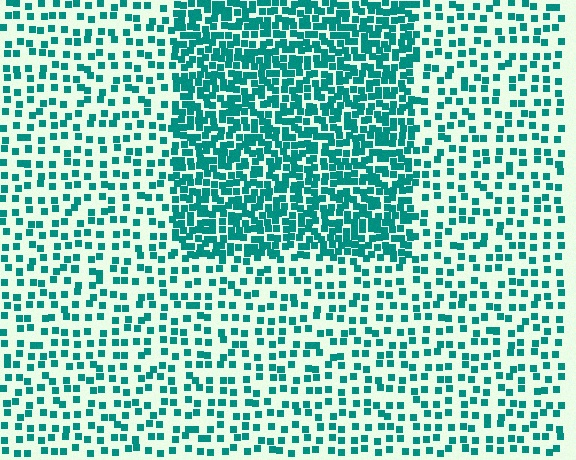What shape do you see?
I see a rectangle.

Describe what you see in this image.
The image contains small teal elements arranged at two different densities. A rectangle-shaped region is visible where the elements are more densely packed than the surrounding area.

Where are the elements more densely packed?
The elements are more densely packed inside the rectangle boundary.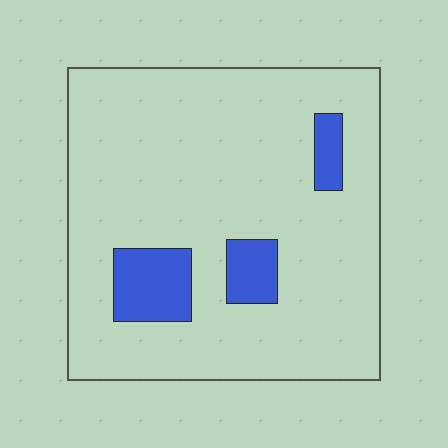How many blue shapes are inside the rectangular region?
3.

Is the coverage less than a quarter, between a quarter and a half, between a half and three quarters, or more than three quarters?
Less than a quarter.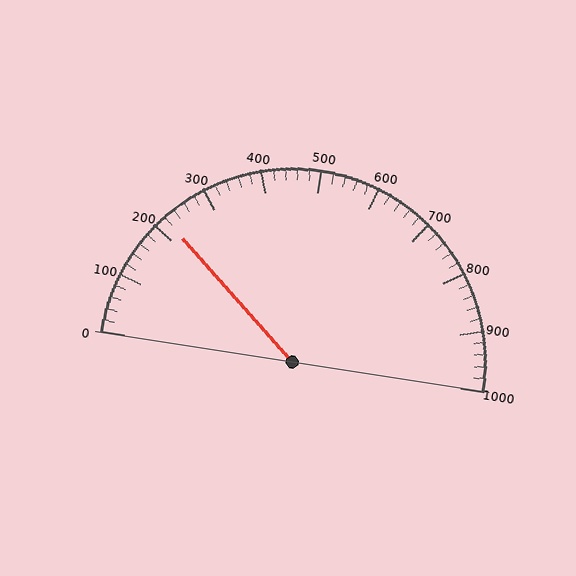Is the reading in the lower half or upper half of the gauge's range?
The reading is in the lower half of the range (0 to 1000).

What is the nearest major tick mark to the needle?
The nearest major tick mark is 200.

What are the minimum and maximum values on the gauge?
The gauge ranges from 0 to 1000.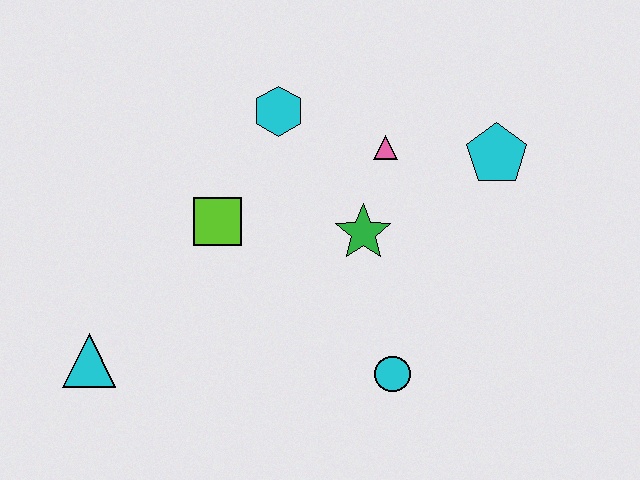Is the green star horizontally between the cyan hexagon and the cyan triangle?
No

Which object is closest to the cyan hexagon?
The pink triangle is closest to the cyan hexagon.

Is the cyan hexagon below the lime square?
No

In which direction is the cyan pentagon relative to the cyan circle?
The cyan pentagon is above the cyan circle.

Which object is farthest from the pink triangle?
The cyan triangle is farthest from the pink triangle.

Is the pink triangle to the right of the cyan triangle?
Yes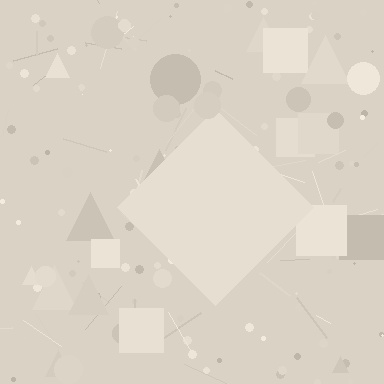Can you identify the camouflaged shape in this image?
The camouflaged shape is a diamond.